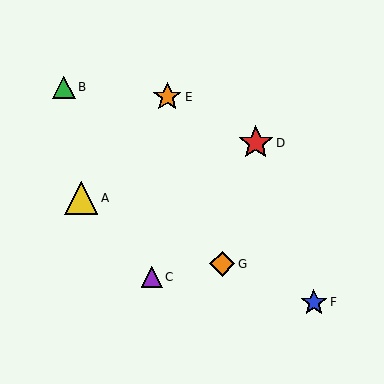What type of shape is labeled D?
Shape D is a red star.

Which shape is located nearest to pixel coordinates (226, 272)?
The orange diamond (labeled G) at (222, 264) is nearest to that location.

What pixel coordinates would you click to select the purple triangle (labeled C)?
Click at (152, 277) to select the purple triangle C.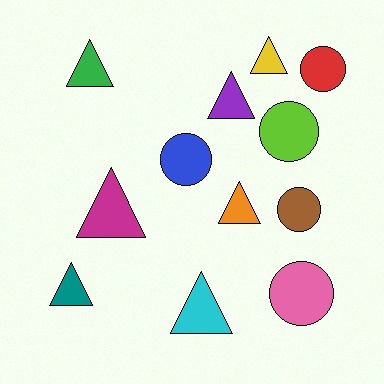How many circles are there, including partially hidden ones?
There are 5 circles.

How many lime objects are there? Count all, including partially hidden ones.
There is 1 lime object.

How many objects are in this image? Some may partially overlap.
There are 12 objects.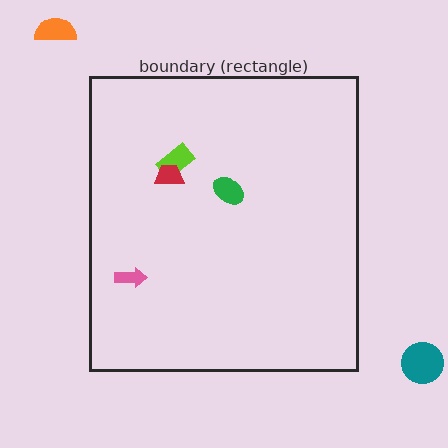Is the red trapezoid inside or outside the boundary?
Inside.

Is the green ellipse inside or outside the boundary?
Inside.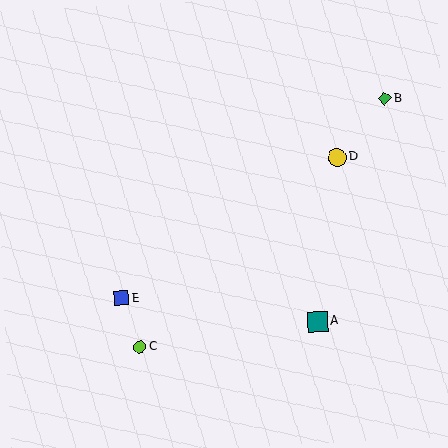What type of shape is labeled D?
Shape D is a yellow circle.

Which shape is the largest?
The teal square (labeled A) is the largest.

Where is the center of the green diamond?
The center of the green diamond is at (385, 98).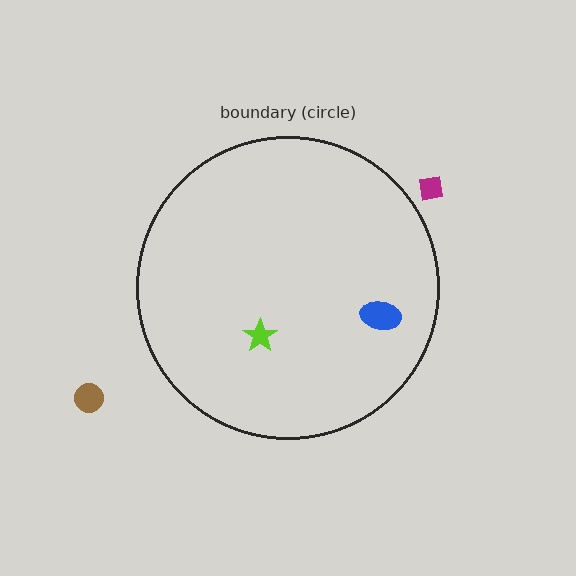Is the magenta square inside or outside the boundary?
Outside.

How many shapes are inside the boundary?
2 inside, 2 outside.